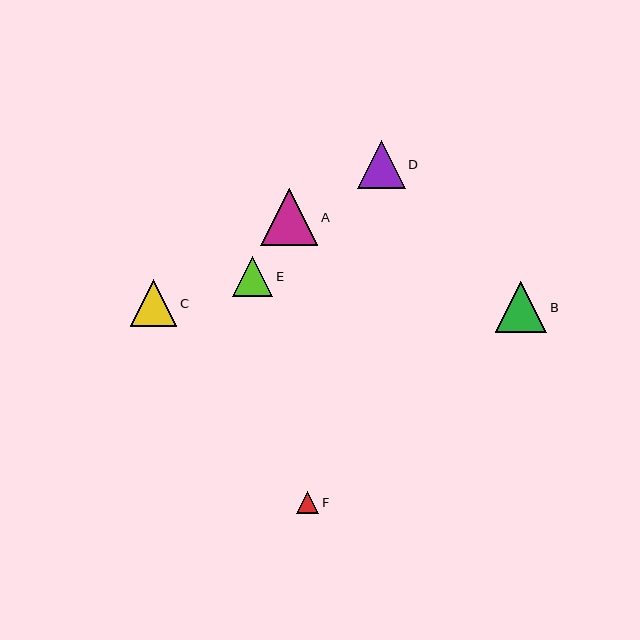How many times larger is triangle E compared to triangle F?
Triangle E is approximately 1.8 times the size of triangle F.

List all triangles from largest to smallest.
From largest to smallest: A, B, D, C, E, F.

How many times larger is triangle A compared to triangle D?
Triangle A is approximately 1.2 times the size of triangle D.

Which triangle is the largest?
Triangle A is the largest with a size of approximately 57 pixels.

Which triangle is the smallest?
Triangle F is the smallest with a size of approximately 22 pixels.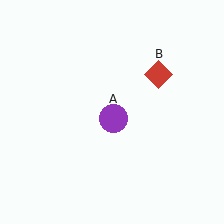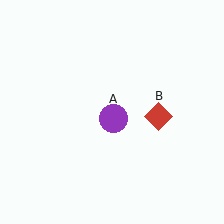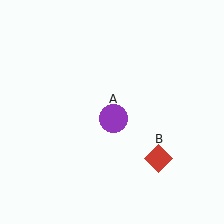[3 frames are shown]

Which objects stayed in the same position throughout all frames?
Purple circle (object A) remained stationary.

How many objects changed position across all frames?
1 object changed position: red diamond (object B).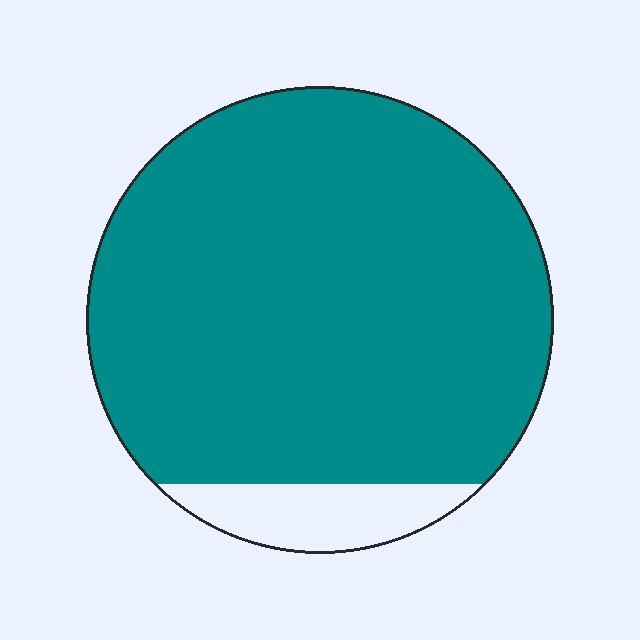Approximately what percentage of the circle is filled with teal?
Approximately 90%.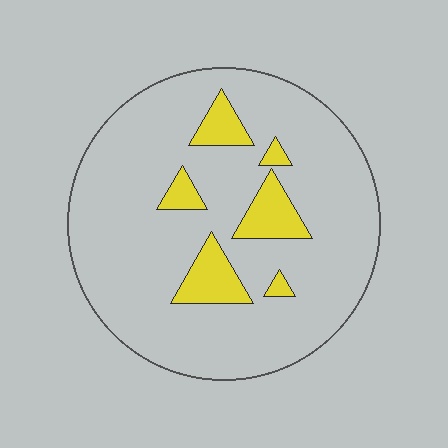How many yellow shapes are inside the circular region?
6.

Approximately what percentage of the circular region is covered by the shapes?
Approximately 15%.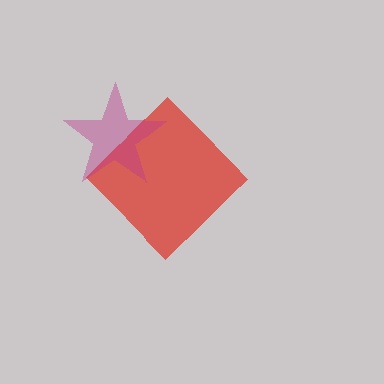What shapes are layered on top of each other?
The layered shapes are: a red diamond, a magenta star.